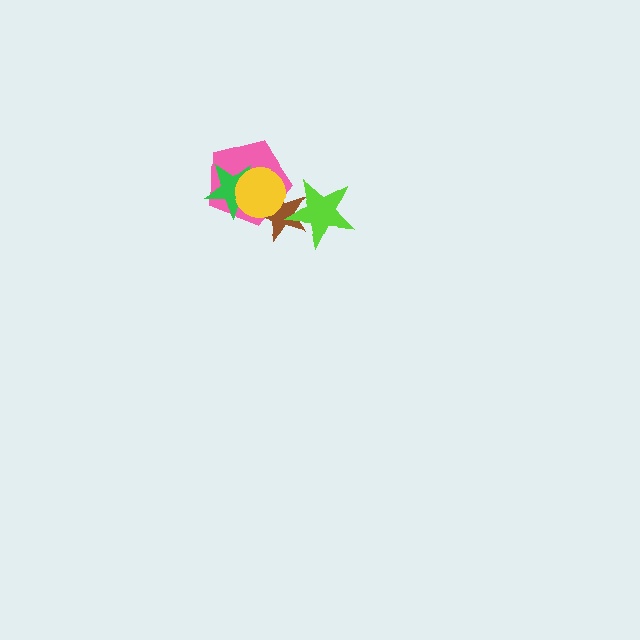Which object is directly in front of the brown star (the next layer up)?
The pink pentagon is directly in front of the brown star.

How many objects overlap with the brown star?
3 objects overlap with the brown star.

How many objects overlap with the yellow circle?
3 objects overlap with the yellow circle.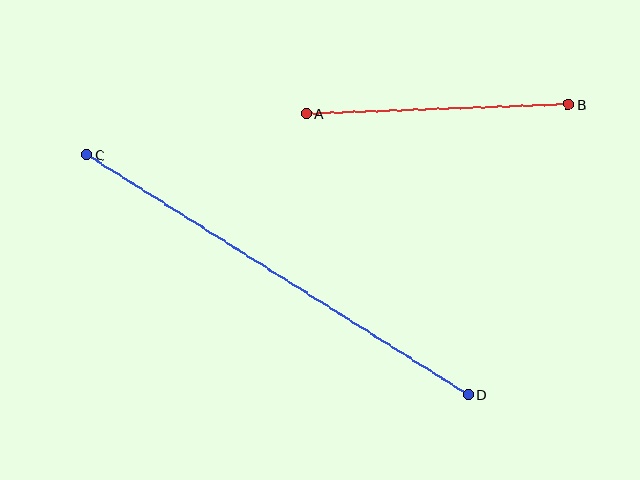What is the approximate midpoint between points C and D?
The midpoint is at approximately (277, 275) pixels.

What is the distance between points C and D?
The distance is approximately 450 pixels.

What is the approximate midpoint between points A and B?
The midpoint is at approximately (438, 109) pixels.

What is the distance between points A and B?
The distance is approximately 262 pixels.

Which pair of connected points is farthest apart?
Points C and D are farthest apart.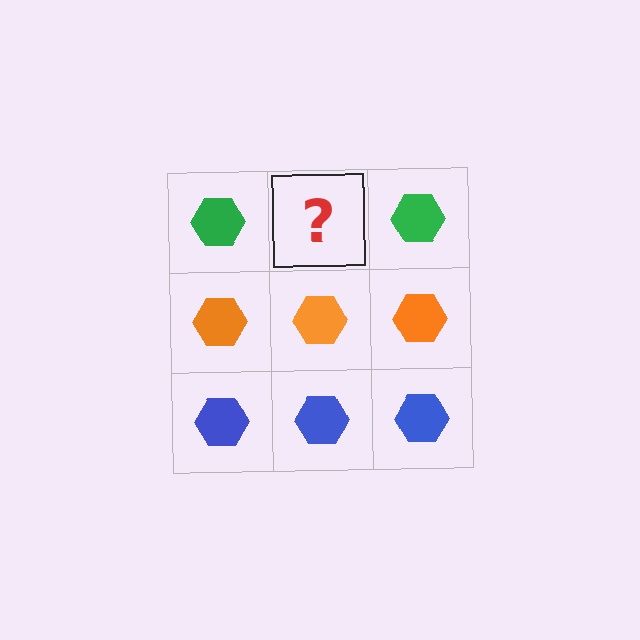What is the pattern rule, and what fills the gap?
The rule is that each row has a consistent color. The gap should be filled with a green hexagon.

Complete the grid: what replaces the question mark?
The question mark should be replaced with a green hexagon.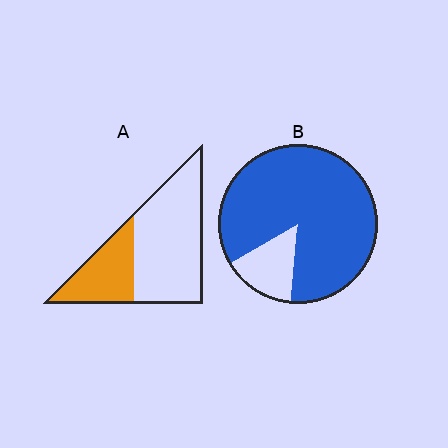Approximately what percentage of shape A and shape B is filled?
A is approximately 30% and B is approximately 85%.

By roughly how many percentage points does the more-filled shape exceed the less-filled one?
By roughly 55 percentage points (B over A).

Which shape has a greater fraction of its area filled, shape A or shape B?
Shape B.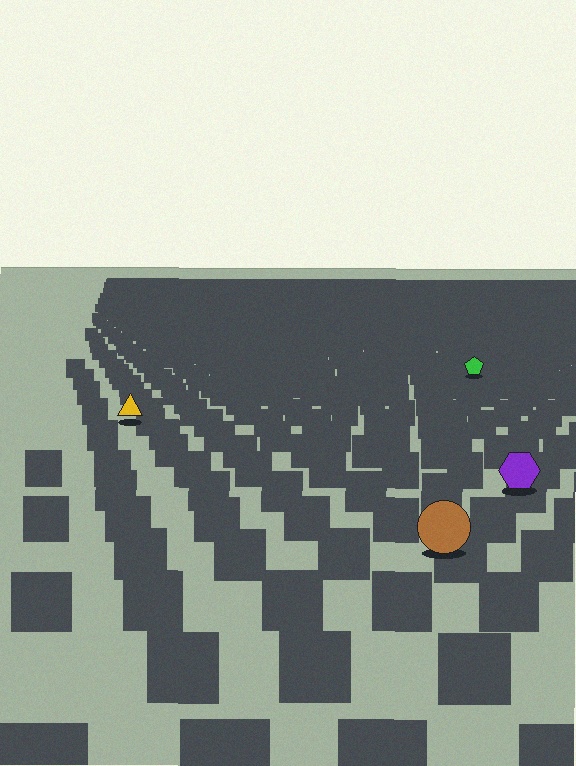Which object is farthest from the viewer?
The green pentagon is farthest from the viewer. It appears smaller and the ground texture around it is denser.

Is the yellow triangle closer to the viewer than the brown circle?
No. The brown circle is closer — you can tell from the texture gradient: the ground texture is coarser near it.